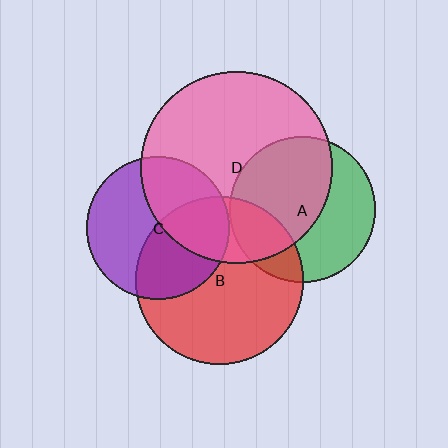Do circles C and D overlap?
Yes.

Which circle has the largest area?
Circle D (pink).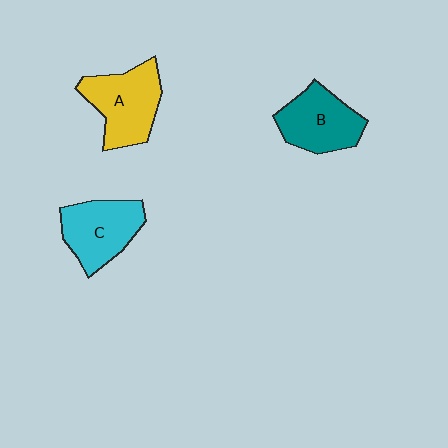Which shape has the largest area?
Shape A (yellow).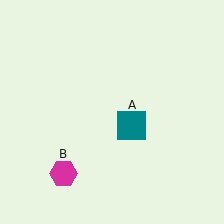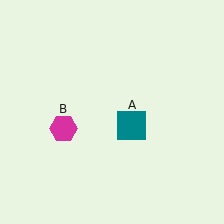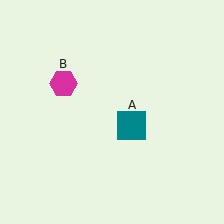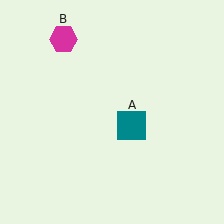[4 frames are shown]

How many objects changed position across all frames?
1 object changed position: magenta hexagon (object B).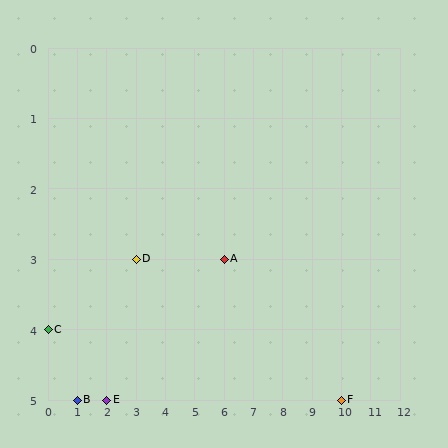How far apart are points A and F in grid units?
Points A and F are 4 columns and 2 rows apart (about 4.5 grid units diagonally).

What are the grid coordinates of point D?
Point D is at grid coordinates (3, 3).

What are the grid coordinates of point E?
Point E is at grid coordinates (2, 5).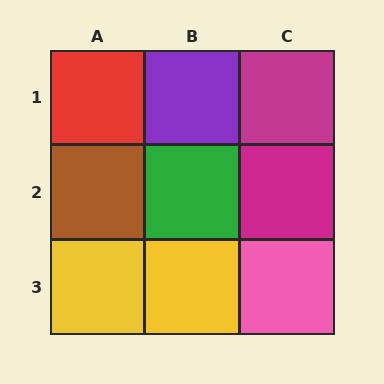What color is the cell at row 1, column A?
Red.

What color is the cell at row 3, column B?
Yellow.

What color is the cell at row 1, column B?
Purple.